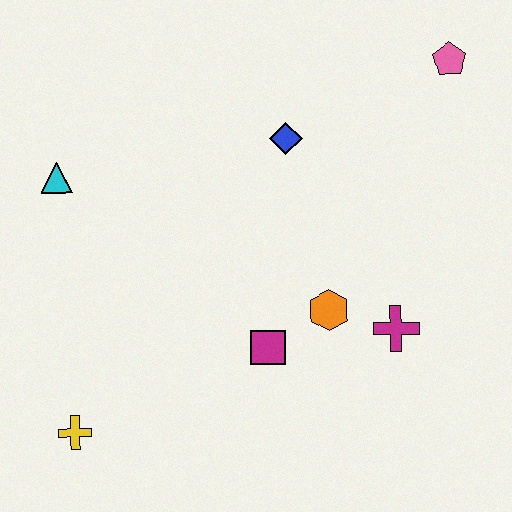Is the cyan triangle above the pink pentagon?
No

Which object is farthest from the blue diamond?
The yellow cross is farthest from the blue diamond.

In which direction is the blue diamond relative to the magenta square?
The blue diamond is above the magenta square.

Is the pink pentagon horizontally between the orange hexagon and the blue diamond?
No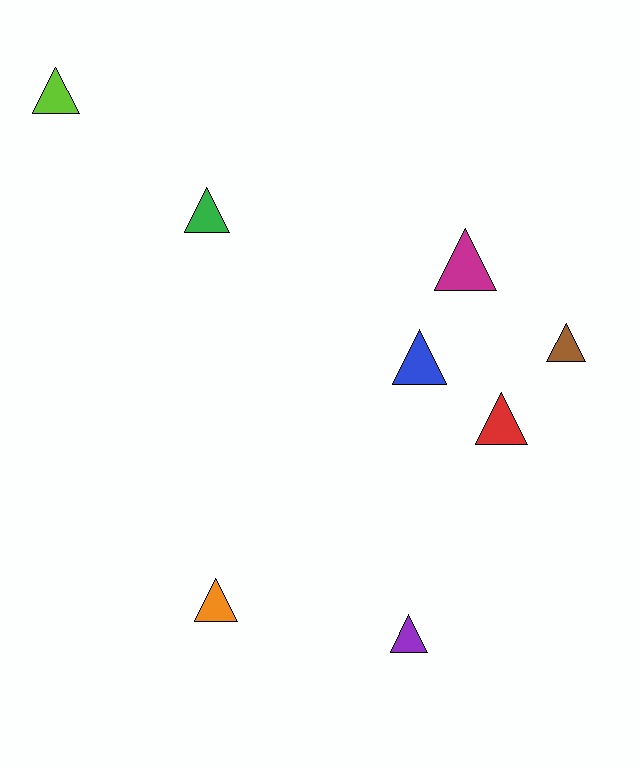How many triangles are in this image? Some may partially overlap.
There are 8 triangles.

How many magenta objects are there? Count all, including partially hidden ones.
There is 1 magenta object.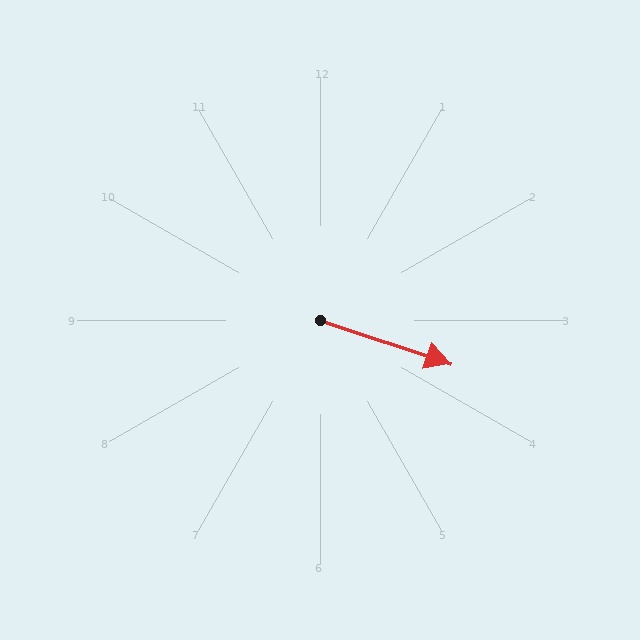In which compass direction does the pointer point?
East.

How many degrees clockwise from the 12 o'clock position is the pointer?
Approximately 108 degrees.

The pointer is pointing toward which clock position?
Roughly 4 o'clock.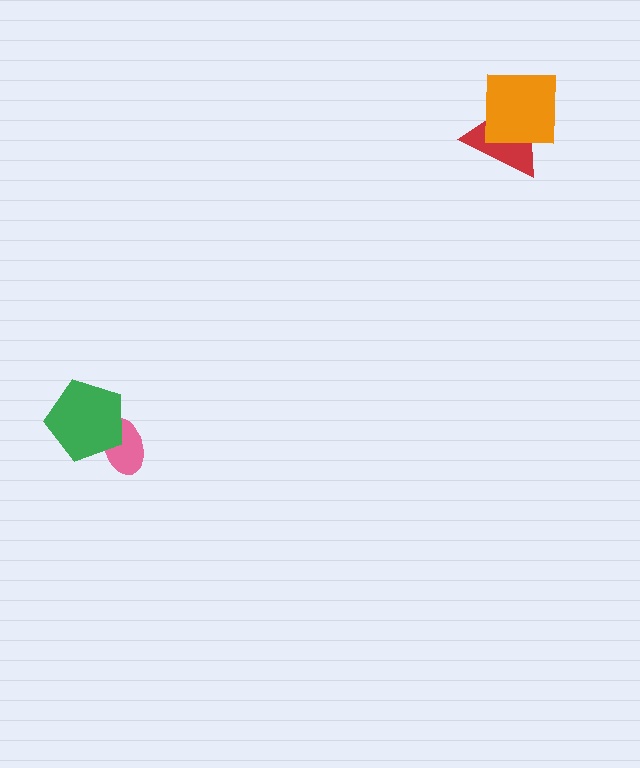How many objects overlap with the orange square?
1 object overlaps with the orange square.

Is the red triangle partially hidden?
Yes, it is partially covered by another shape.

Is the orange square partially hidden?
No, no other shape covers it.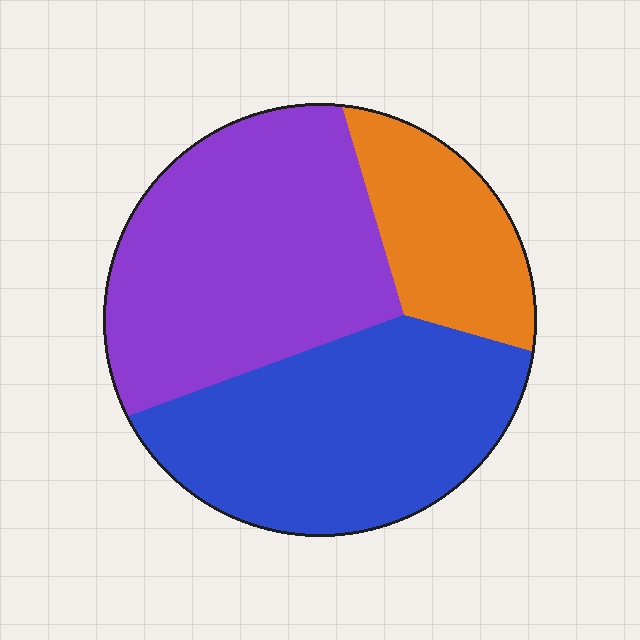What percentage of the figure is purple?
Purple covers roughly 40% of the figure.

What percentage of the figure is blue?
Blue covers 39% of the figure.